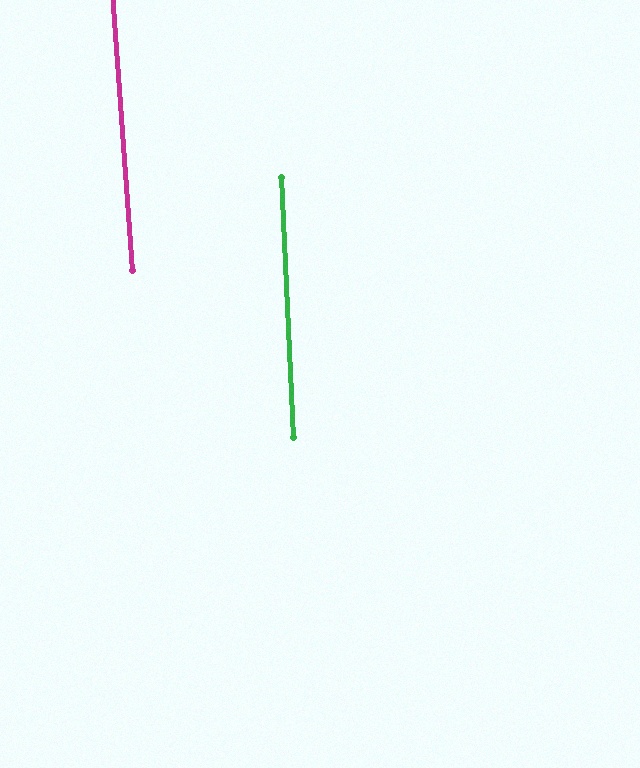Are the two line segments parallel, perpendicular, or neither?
Parallel — their directions differ by only 1.3°.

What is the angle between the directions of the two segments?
Approximately 1 degree.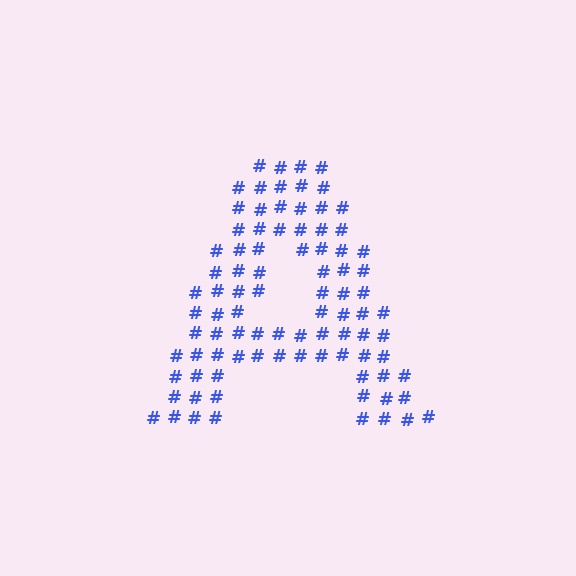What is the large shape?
The large shape is the letter A.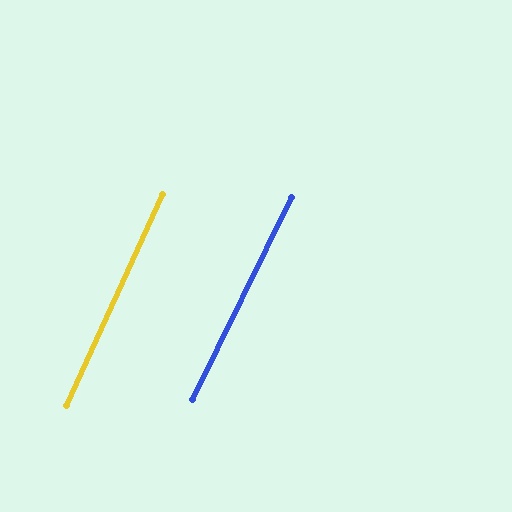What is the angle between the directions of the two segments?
Approximately 1 degree.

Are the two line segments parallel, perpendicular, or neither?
Parallel — their directions differ by only 1.4°.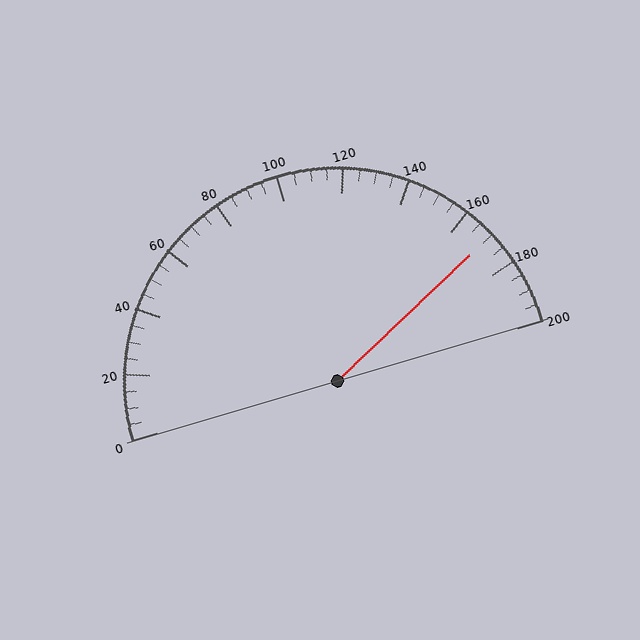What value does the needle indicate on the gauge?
The needle indicates approximately 170.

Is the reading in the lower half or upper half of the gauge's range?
The reading is in the upper half of the range (0 to 200).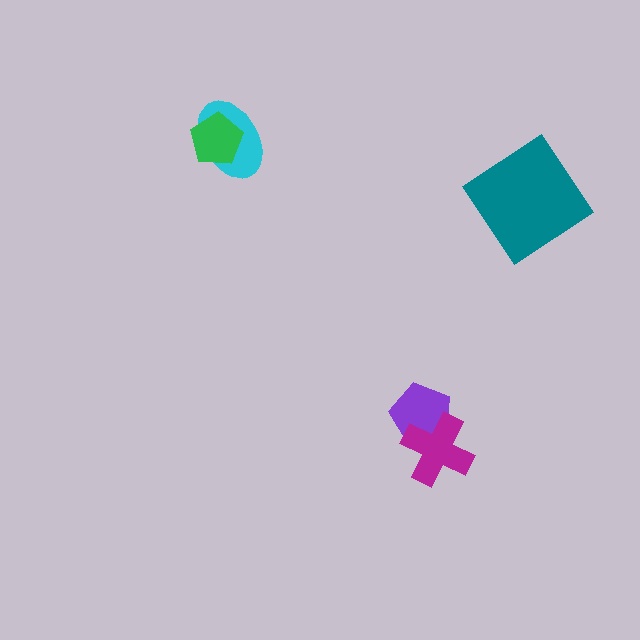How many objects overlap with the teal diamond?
0 objects overlap with the teal diamond.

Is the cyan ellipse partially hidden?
Yes, it is partially covered by another shape.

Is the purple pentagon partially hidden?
Yes, it is partially covered by another shape.